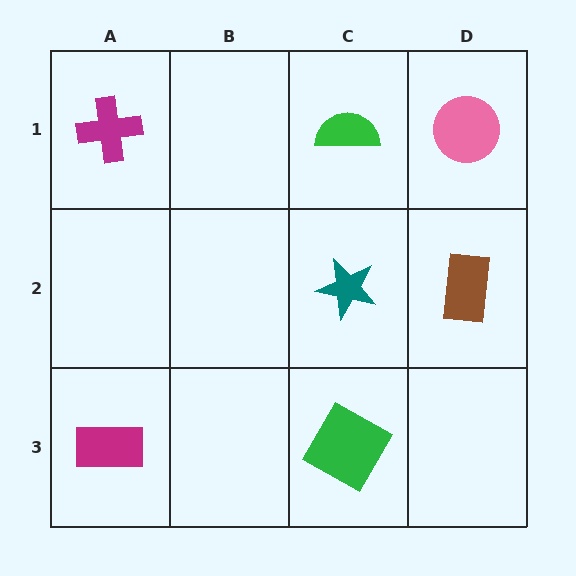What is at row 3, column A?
A magenta rectangle.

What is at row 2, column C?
A teal star.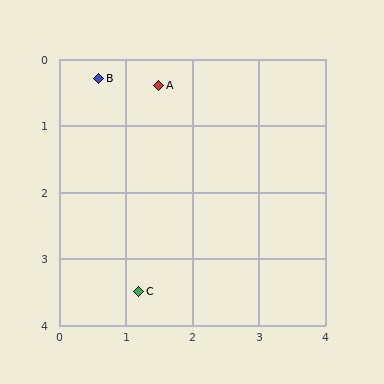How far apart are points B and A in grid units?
Points B and A are about 0.9 grid units apart.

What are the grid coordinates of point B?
Point B is at approximately (0.6, 0.3).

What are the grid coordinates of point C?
Point C is at approximately (1.2, 3.5).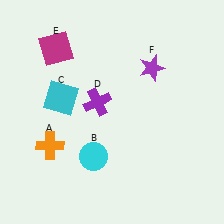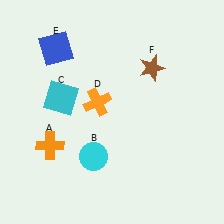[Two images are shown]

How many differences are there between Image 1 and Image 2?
There are 3 differences between the two images.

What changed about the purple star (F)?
In Image 1, F is purple. In Image 2, it changed to brown.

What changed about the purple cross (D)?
In Image 1, D is purple. In Image 2, it changed to orange.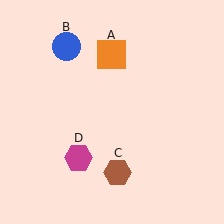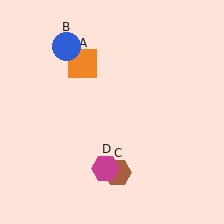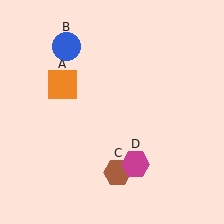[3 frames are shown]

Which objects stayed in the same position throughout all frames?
Blue circle (object B) and brown hexagon (object C) remained stationary.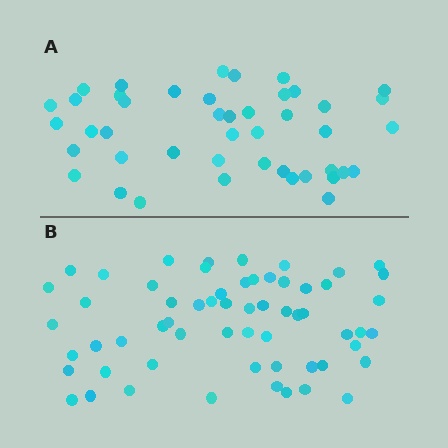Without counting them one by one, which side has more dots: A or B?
Region B (the bottom region) has more dots.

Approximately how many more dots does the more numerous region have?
Region B has approximately 15 more dots than region A.